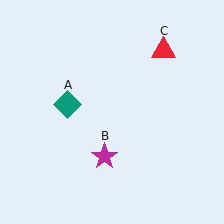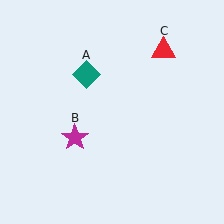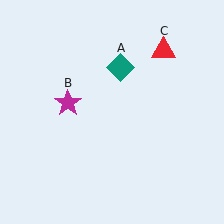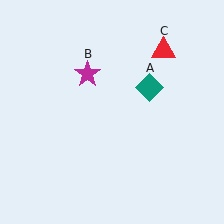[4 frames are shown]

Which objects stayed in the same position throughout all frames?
Red triangle (object C) remained stationary.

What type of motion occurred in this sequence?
The teal diamond (object A), magenta star (object B) rotated clockwise around the center of the scene.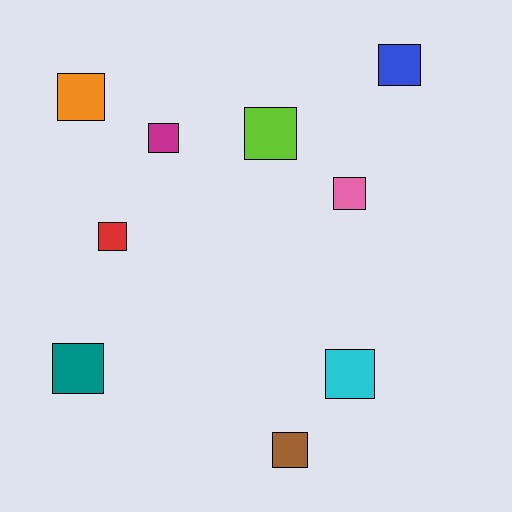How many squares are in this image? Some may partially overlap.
There are 9 squares.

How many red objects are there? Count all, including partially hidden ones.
There is 1 red object.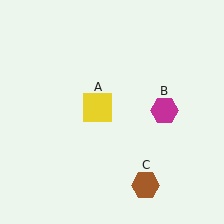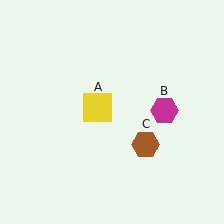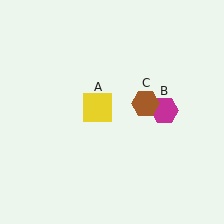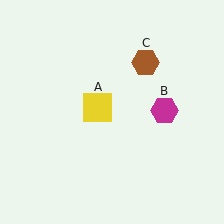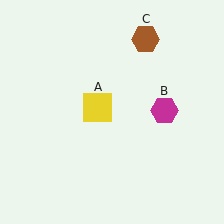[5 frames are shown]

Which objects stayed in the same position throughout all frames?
Yellow square (object A) and magenta hexagon (object B) remained stationary.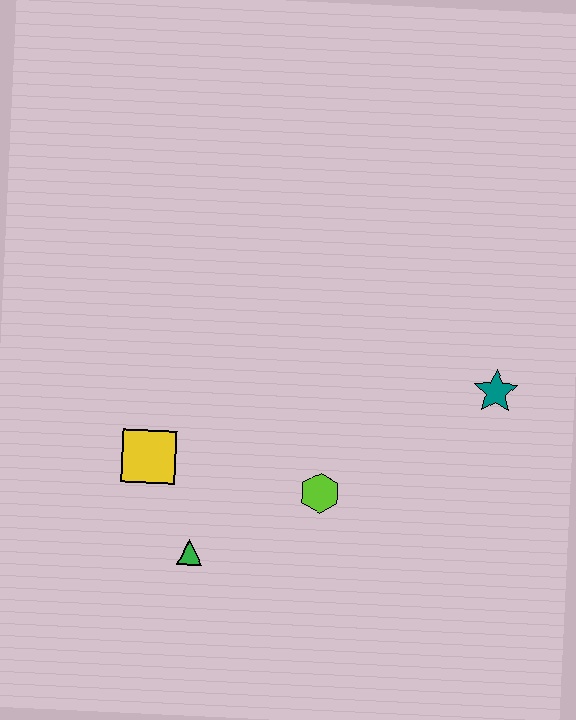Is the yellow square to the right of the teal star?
No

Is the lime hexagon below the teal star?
Yes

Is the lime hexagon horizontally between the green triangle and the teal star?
Yes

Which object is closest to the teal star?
The lime hexagon is closest to the teal star.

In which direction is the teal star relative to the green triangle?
The teal star is to the right of the green triangle.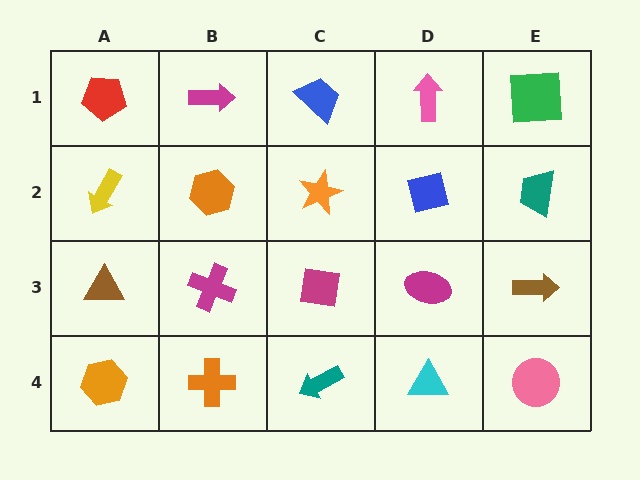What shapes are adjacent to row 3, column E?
A teal trapezoid (row 2, column E), a pink circle (row 4, column E), a magenta ellipse (row 3, column D).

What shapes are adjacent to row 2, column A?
A red pentagon (row 1, column A), a brown triangle (row 3, column A), an orange hexagon (row 2, column B).